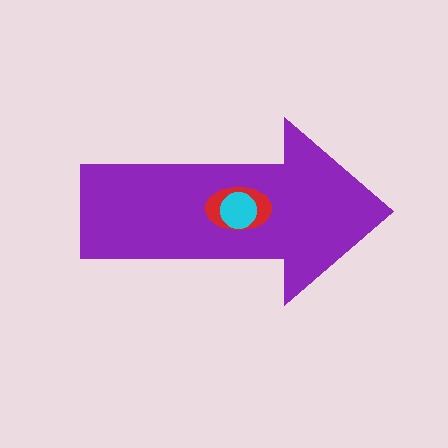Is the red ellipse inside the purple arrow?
Yes.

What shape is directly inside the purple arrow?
The red ellipse.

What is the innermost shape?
The cyan circle.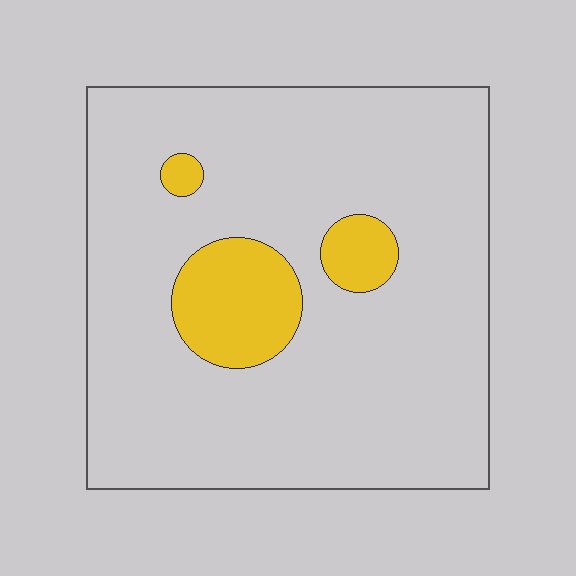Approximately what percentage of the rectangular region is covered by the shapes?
Approximately 10%.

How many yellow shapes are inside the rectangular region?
3.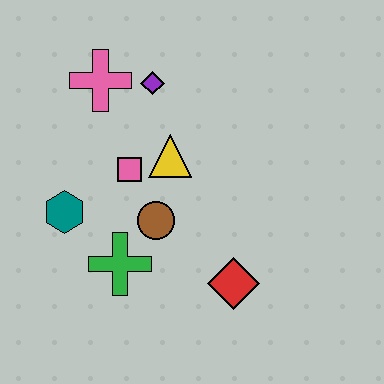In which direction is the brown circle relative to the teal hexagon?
The brown circle is to the right of the teal hexagon.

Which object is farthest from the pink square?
The red diamond is farthest from the pink square.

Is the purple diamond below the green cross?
No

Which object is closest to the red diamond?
The brown circle is closest to the red diamond.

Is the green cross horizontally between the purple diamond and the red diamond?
No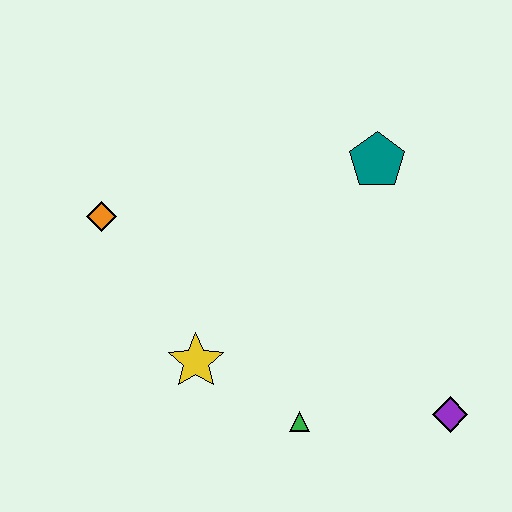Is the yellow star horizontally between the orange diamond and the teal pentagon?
Yes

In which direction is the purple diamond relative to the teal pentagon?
The purple diamond is below the teal pentagon.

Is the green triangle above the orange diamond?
No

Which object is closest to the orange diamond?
The yellow star is closest to the orange diamond.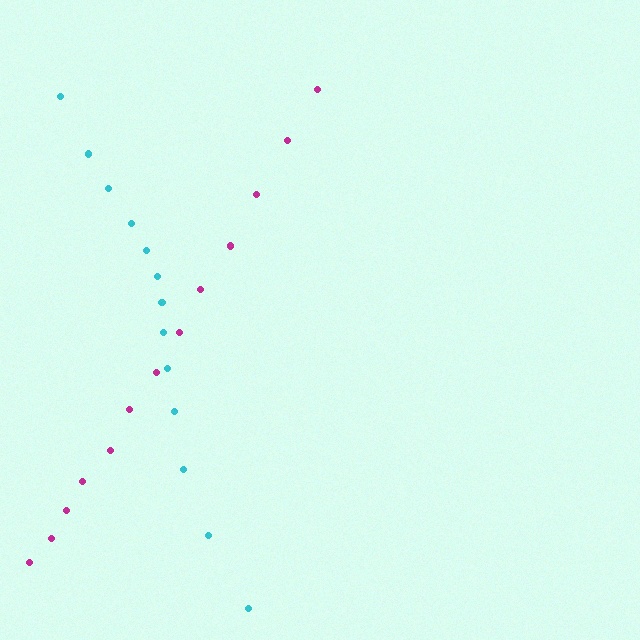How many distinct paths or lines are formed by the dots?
There are 2 distinct paths.